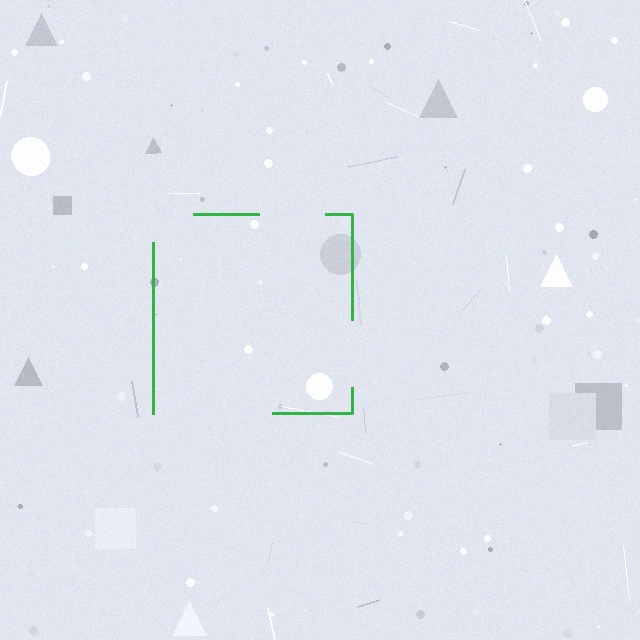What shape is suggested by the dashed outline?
The dashed outline suggests a square.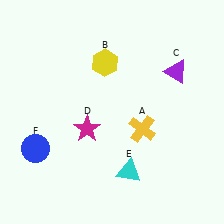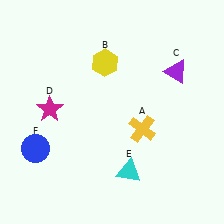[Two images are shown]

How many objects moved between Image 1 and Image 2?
1 object moved between the two images.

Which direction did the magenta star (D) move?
The magenta star (D) moved left.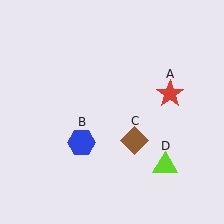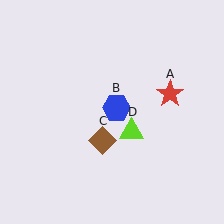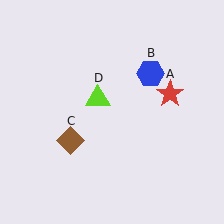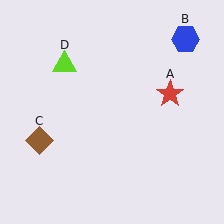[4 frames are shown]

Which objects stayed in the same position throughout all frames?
Red star (object A) remained stationary.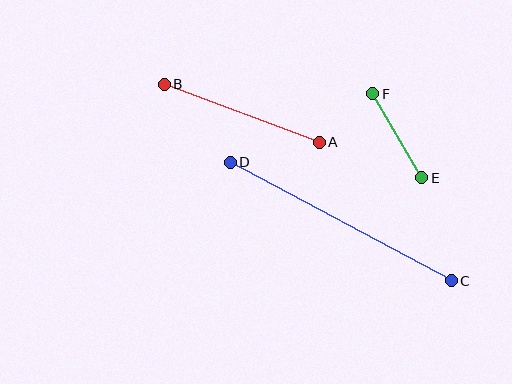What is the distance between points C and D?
The distance is approximately 251 pixels.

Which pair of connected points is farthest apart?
Points C and D are farthest apart.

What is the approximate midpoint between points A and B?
The midpoint is at approximately (242, 113) pixels.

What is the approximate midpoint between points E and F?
The midpoint is at approximately (397, 136) pixels.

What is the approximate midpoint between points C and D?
The midpoint is at approximately (341, 222) pixels.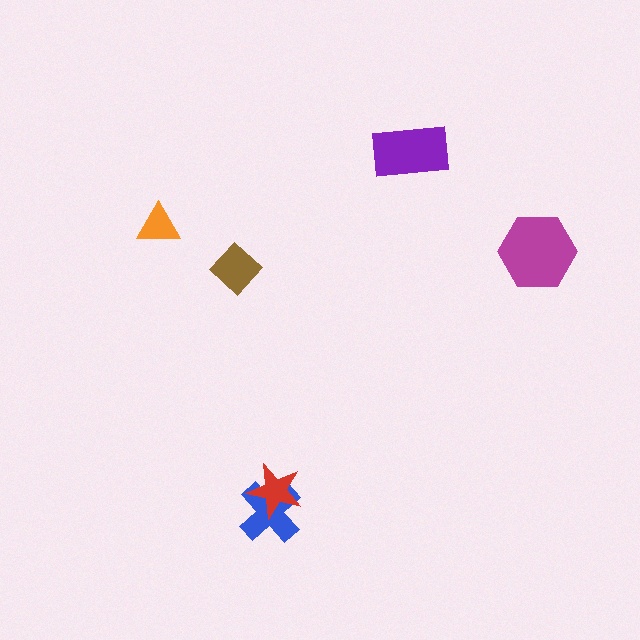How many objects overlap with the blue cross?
1 object overlaps with the blue cross.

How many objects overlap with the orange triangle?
0 objects overlap with the orange triangle.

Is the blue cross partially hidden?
Yes, it is partially covered by another shape.